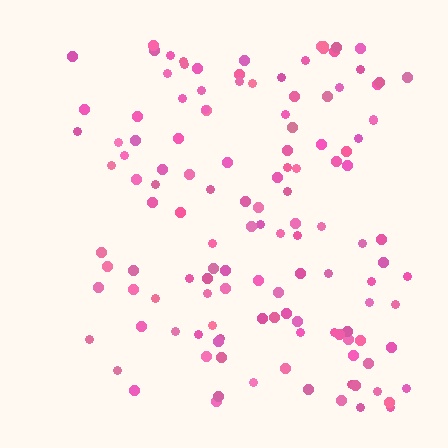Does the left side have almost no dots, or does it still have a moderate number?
Still a moderate number, just noticeably fewer than the right.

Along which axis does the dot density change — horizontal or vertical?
Horizontal.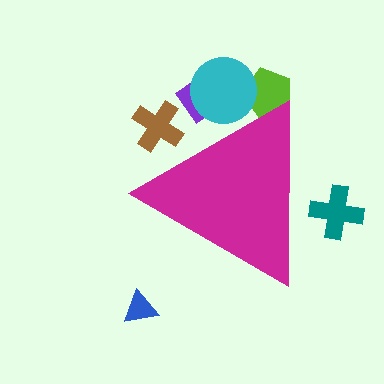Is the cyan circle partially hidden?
Yes, the cyan circle is partially hidden behind the magenta triangle.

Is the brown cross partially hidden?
Yes, the brown cross is partially hidden behind the magenta triangle.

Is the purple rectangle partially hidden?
Yes, the purple rectangle is partially hidden behind the magenta triangle.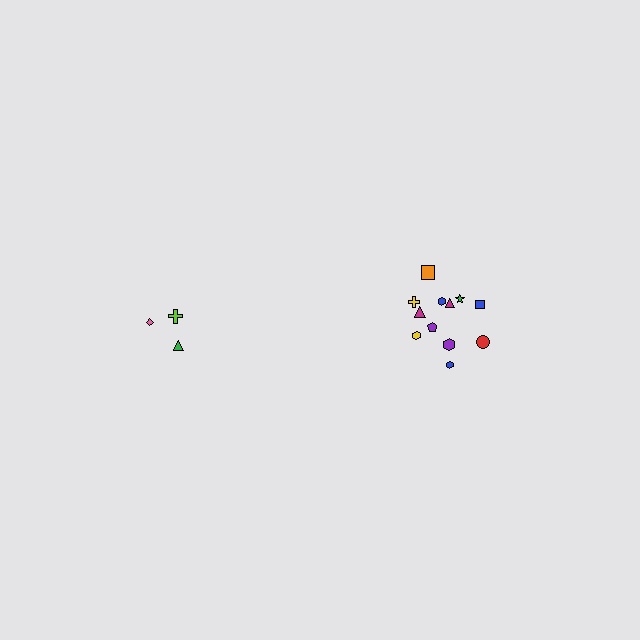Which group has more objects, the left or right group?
The right group.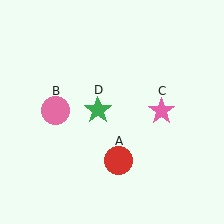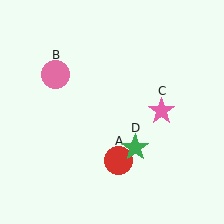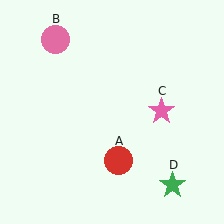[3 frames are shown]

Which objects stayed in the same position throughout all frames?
Red circle (object A) and pink star (object C) remained stationary.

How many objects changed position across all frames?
2 objects changed position: pink circle (object B), green star (object D).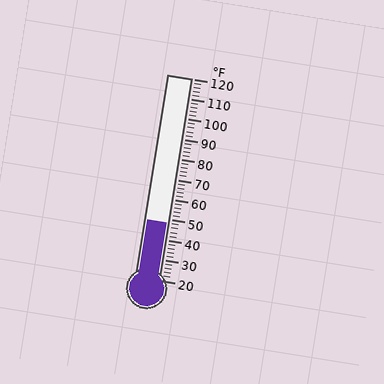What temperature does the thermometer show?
The thermometer shows approximately 48°F.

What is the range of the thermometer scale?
The thermometer scale ranges from 20°F to 120°F.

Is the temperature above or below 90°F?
The temperature is below 90°F.